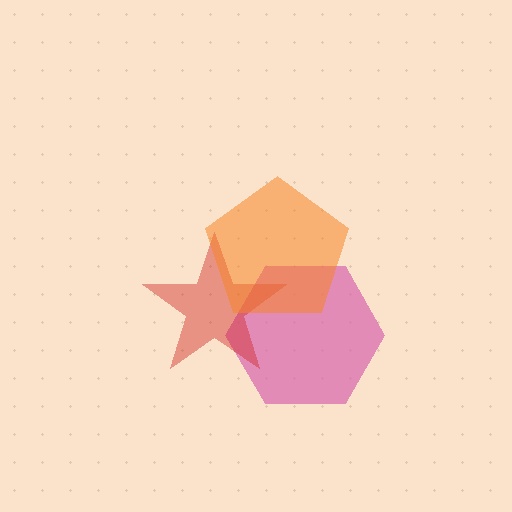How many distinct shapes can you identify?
There are 3 distinct shapes: a pink hexagon, a red star, an orange pentagon.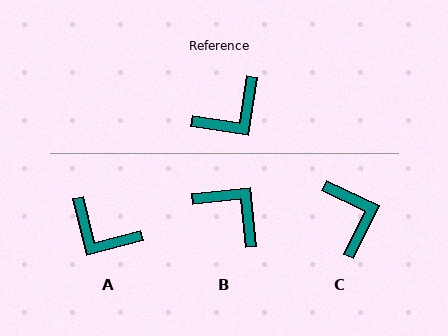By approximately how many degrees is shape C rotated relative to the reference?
Approximately 74 degrees counter-clockwise.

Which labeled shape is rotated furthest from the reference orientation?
B, about 105 degrees away.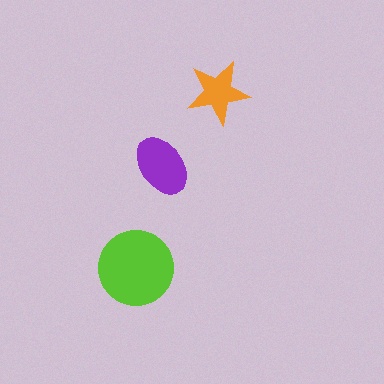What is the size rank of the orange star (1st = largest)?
3rd.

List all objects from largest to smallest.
The lime circle, the purple ellipse, the orange star.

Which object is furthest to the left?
The lime circle is leftmost.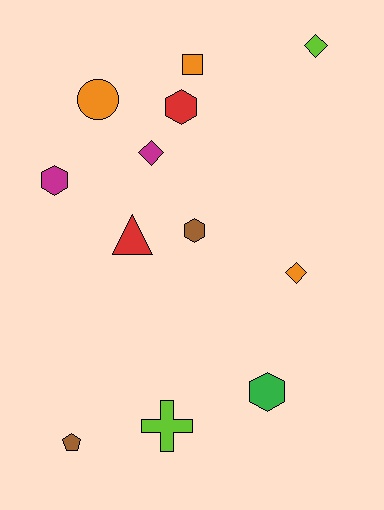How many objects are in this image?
There are 12 objects.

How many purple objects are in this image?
There are no purple objects.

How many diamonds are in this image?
There are 3 diamonds.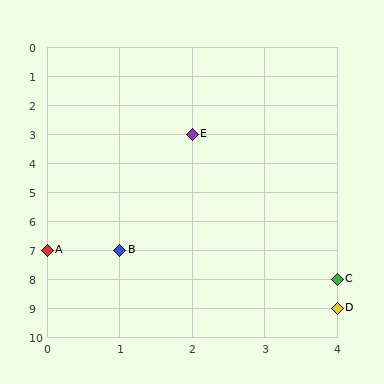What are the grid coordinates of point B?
Point B is at grid coordinates (1, 7).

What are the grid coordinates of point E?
Point E is at grid coordinates (2, 3).